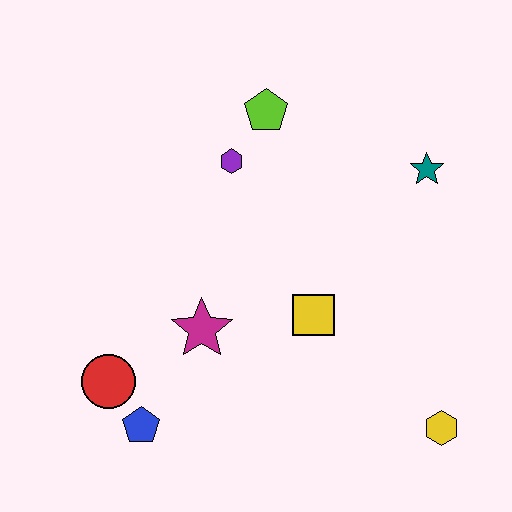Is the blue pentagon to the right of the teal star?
No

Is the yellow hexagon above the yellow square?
No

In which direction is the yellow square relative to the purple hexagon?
The yellow square is below the purple hexagon.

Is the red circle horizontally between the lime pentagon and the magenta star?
No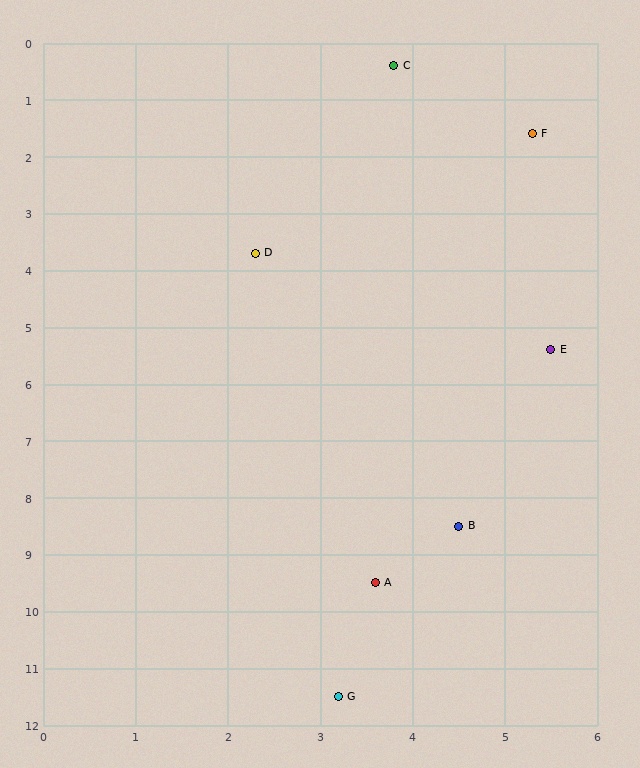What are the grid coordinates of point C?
Point C is at approximately (3.8, 0.4).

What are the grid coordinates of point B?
Point B is at approximately (4.5, 8.5).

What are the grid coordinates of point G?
Point G is at approximately (3.2, 11.5).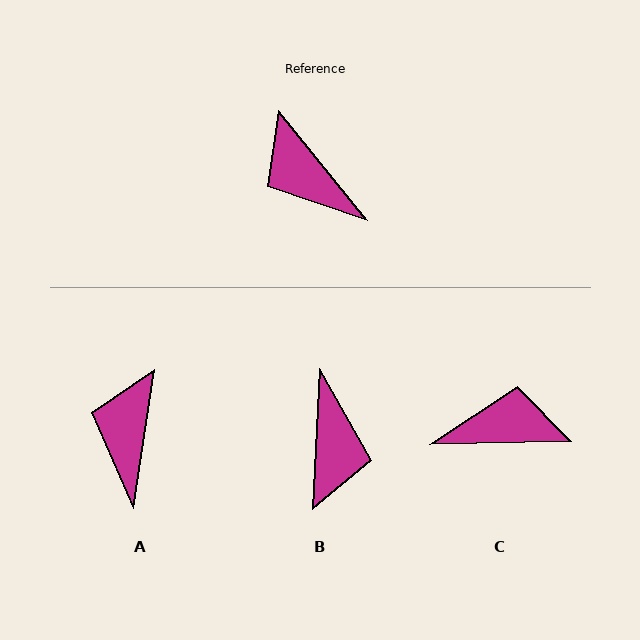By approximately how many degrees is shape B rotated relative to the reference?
Approximately 138 degrees counter-clockwise.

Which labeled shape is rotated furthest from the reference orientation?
B, about 138 degrees away.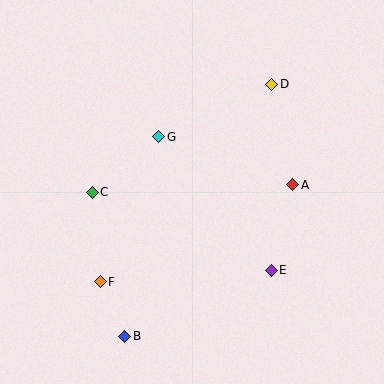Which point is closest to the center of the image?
Point G at (159, 137) is closest to the center.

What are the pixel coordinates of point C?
Point C is at (92, 192).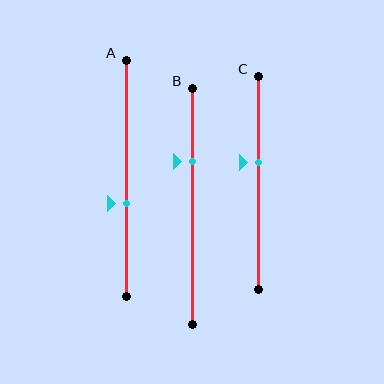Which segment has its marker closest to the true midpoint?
Segment C has its marker closest to the true midpoint.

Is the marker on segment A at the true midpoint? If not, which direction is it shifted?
No, the marker on segment A is shifted downward by about 11% of the segment length.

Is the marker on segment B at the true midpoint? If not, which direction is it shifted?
No, the marker on segment B is shifted upward by about 19% of the segment length.